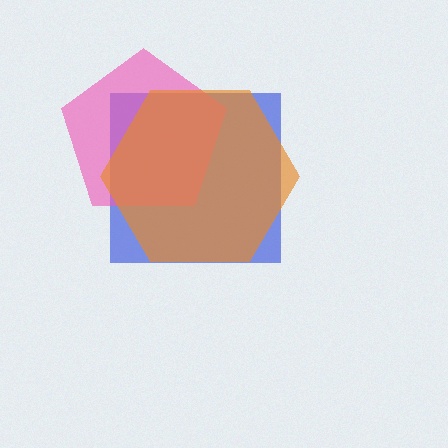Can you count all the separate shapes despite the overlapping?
Yes, there are 3 separate shapes.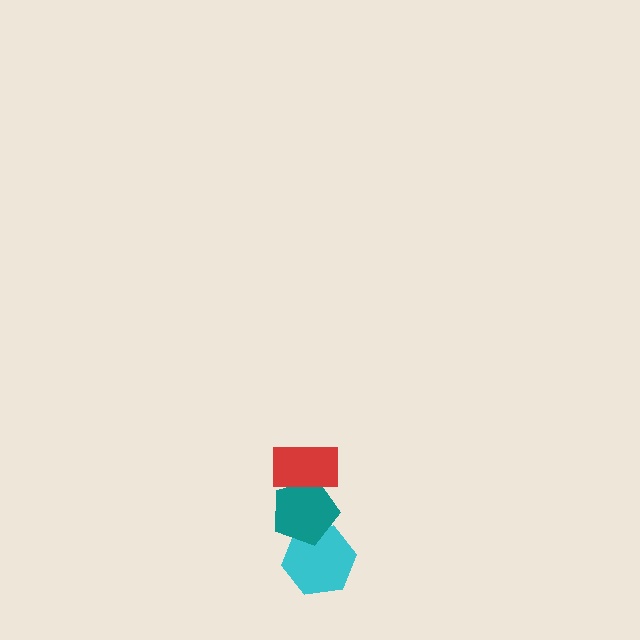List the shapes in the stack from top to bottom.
From top to bottom: the red rectangle, the teal pentagon, the cyan hexagon.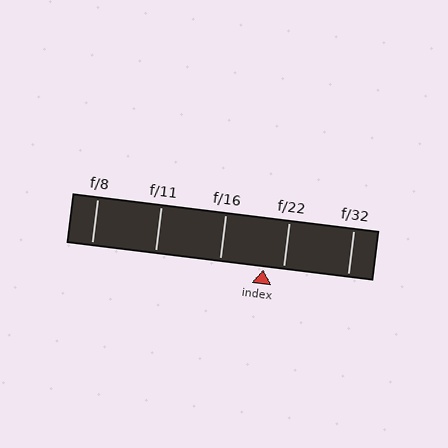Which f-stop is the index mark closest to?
The index mark is closest to f/22.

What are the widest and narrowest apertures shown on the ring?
The widest aperture shown is f/8 and the narrowest is f/32.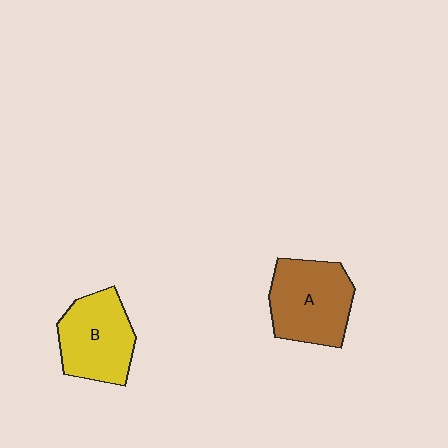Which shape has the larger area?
Shape A (brown).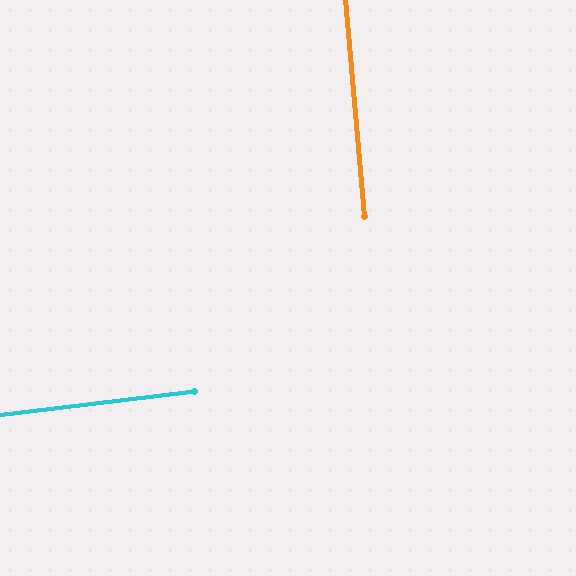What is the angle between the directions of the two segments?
Approximately 88 degrees.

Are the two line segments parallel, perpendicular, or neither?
Perpendicular — they meet at approximately 88°.